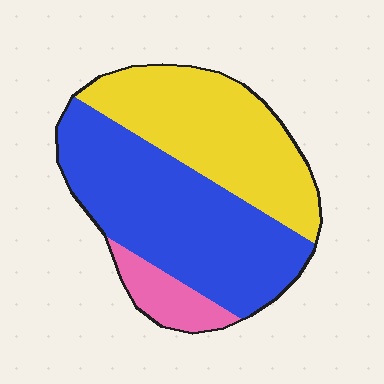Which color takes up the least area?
Pink, at roughly 10%.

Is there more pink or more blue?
Blue.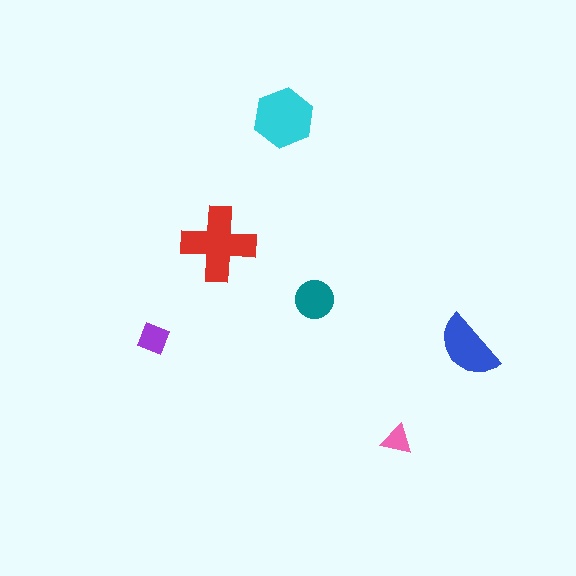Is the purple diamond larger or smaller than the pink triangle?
Larger.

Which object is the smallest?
The pink triangle.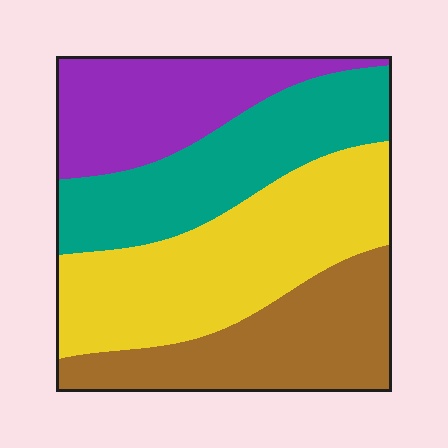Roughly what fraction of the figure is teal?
Teal covers 24% of the figure.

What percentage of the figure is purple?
Purple covers roughly 20% of the figure.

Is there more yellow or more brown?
Yellow.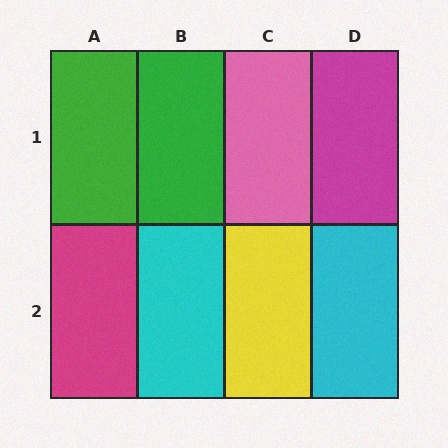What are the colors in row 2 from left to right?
Magenta, cyan, yellow, cyan.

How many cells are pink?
1 cell is pink.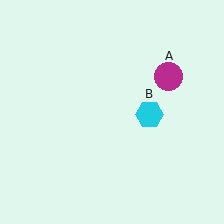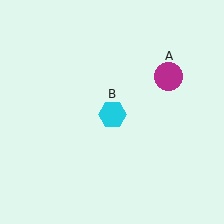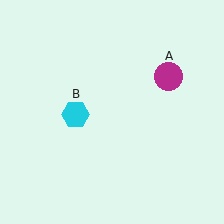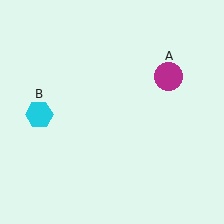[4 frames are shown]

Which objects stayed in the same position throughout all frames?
Magenta circle (object A) remained stationary.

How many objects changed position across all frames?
1 object changed position: cyan hexagon (object B).